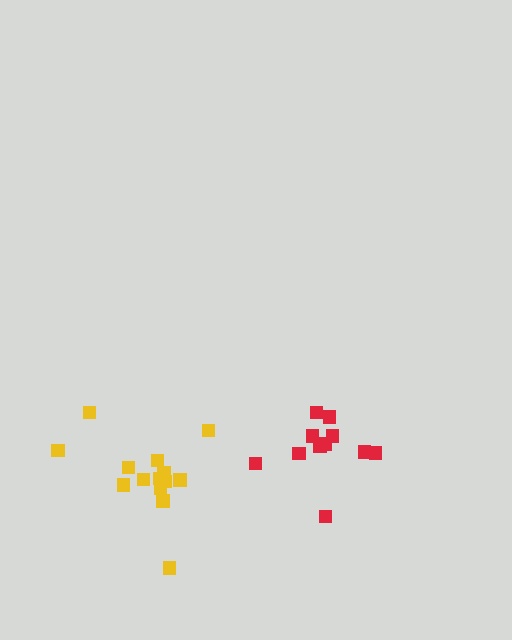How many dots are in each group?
Group 1: 14 dots, Group 2: 11 dots (25 total).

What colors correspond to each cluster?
The clusters are colored: yellow, red.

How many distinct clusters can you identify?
There are 2 distinct clusters.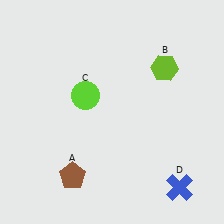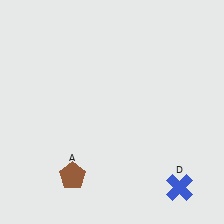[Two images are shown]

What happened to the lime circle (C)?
The lime circle (C) was removed in Image 2. It was in the top-left area of Image 1.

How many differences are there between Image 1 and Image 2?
There are 2 differences between the two images.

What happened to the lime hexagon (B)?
The lime hexagon (B) was removed in Image 2. It was in the top-right area of Image 1.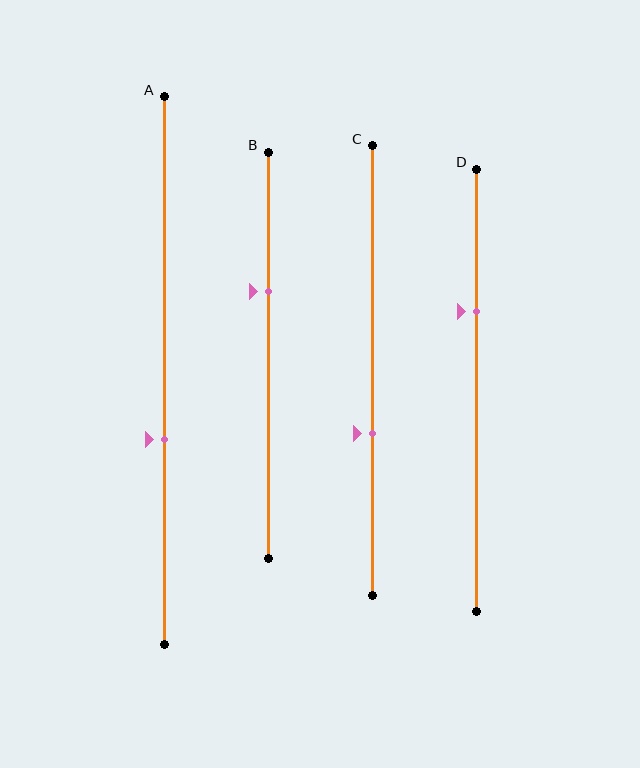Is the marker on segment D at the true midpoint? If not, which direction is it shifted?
No, the marker on segment D is shifted upward by about 18% of the segment length.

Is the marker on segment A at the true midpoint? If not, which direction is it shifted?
No, the marker on segment A is shifted downward by about 13% of the segment length.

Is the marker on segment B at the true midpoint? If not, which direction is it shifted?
No, the marker on segment B is shifted upward by about 16% of the segment length.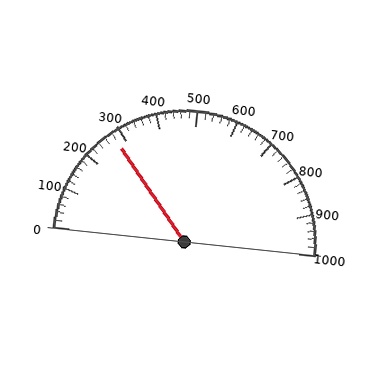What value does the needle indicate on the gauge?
The needle indicates approximately 280.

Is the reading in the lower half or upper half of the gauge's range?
The reading is in the lower half of the range (0 to 1000).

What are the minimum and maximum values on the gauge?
The gauge ranges from 0 to 1000.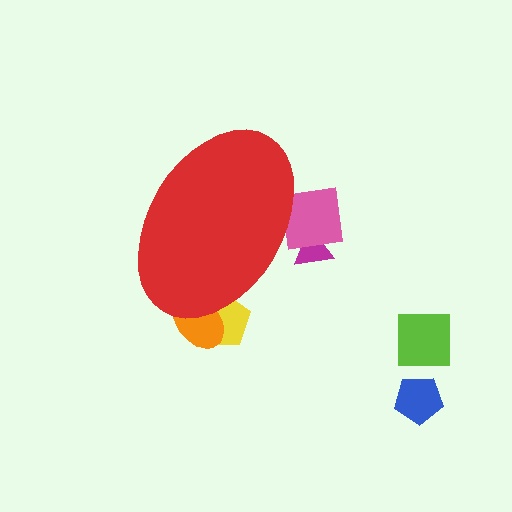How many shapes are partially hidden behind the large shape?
4 shapes are partially hidden.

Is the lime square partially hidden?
No, the lime square is fully visible.